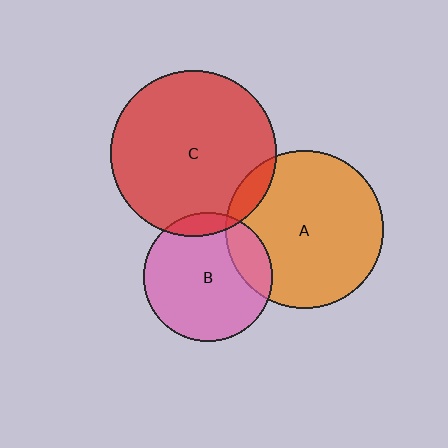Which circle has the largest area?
Circle C (red).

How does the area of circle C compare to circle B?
Approximately 1.7 times.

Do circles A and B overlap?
Yes.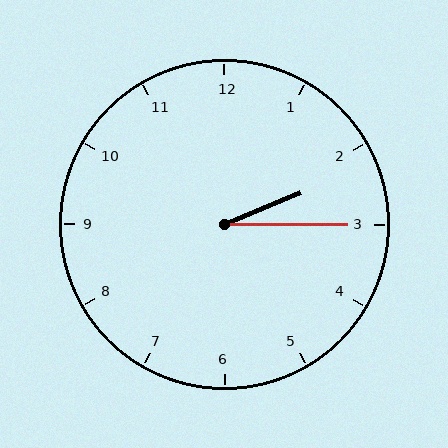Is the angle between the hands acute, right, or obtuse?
It is acute.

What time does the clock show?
2:15.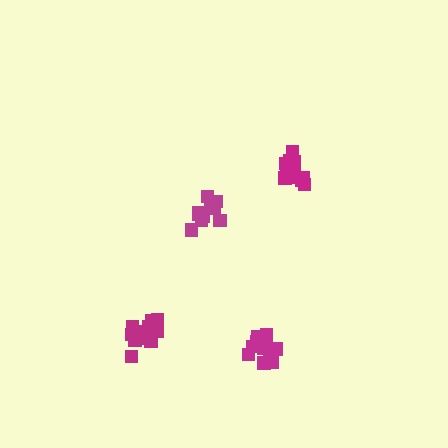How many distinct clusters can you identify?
There are 4 distinct clusters.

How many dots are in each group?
Group 1: 15 dots, Group 2: 13 dots, Group 3: 14 dots, Group 4: 14 dots (56 total).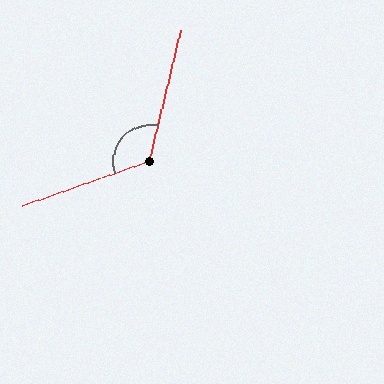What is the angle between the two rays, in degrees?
Approximately 123 degrees.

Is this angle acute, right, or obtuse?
It is obtuse.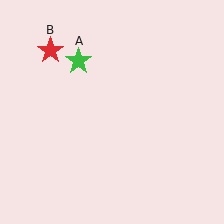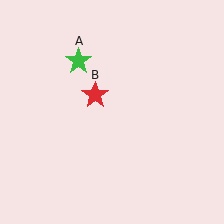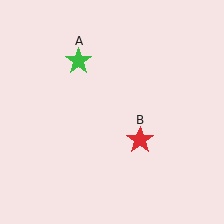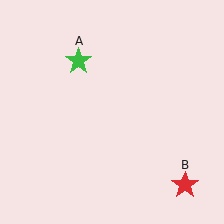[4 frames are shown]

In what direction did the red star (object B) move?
The red star (object B) moved down and to the right.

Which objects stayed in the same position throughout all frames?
Green star (object A) remained stationary.